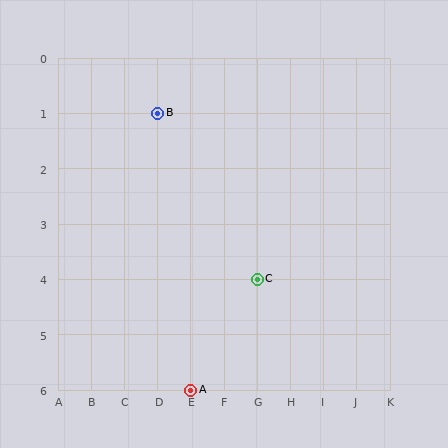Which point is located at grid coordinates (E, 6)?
Point A is at (E, 6).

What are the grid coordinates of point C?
Point C is at grid coordinates (G, 4).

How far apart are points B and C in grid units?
Points B and C are 3 columns and 3 rows apart (about 4.2 grid units diagonally).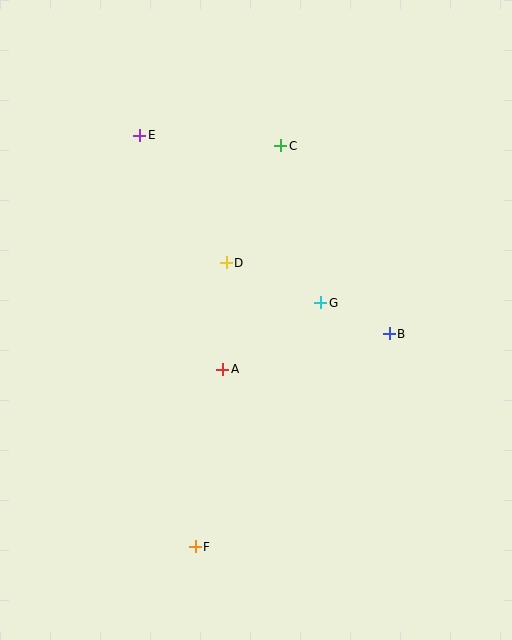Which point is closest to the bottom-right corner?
Point B is closest to the bottom-right corner.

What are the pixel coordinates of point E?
Point E is at (140, 135).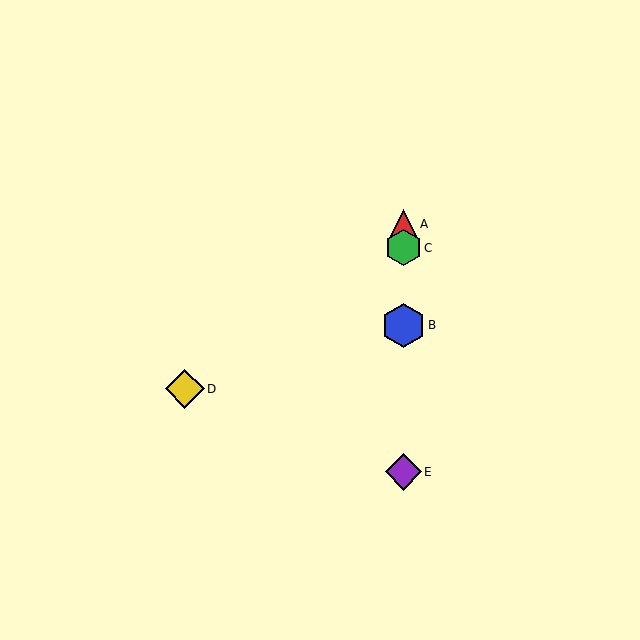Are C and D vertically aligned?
No, C is at x≈403 and D is at x≈185.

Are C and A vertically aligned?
Yes, both are at x≈403.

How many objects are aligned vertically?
4 objects (A, B, C, E) are aligned vertically.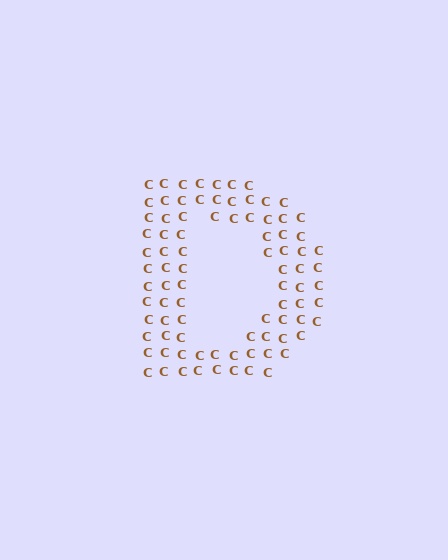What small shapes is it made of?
It is made of small letter C's.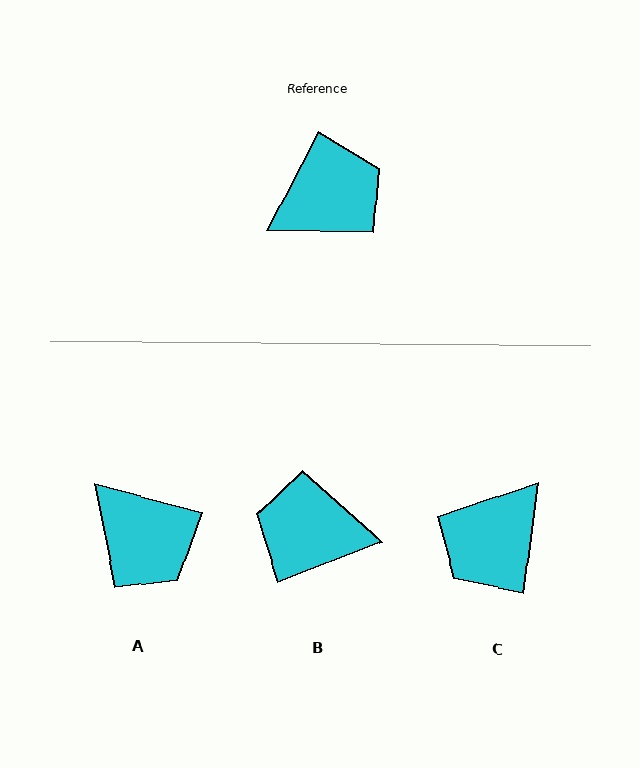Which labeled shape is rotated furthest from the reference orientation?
C, about 160 degrees away.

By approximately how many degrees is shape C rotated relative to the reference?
Approximately 160 degrees clockwise.